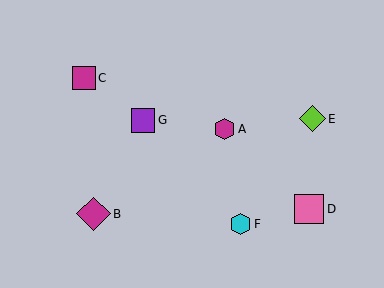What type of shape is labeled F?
Shape F is a cyan hexagon.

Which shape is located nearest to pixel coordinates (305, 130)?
The lime diamond (labeled E) at (313, 119) is nearest to that location.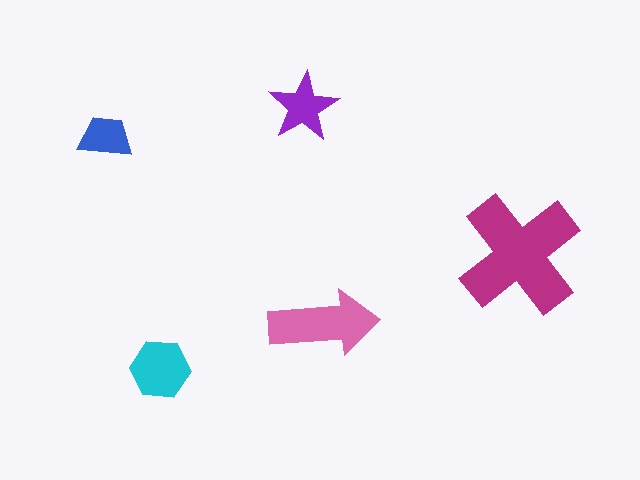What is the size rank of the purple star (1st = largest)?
4th.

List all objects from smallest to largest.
The blue trapezoid, the purple star, the cyan hexagon, the pink arrow, the magenta cross.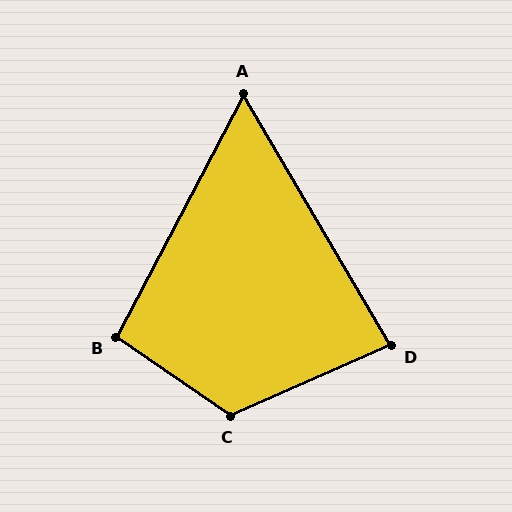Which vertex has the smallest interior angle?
A, at approximately 58 degrees.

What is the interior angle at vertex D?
Approximately 83 degrees (acute).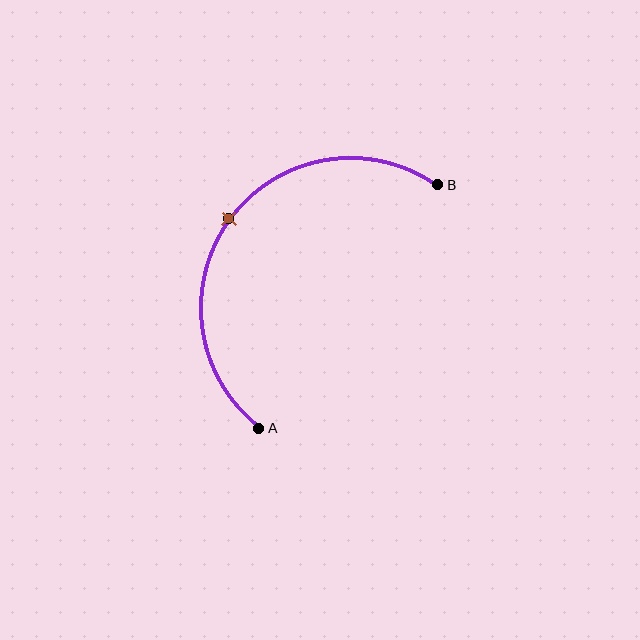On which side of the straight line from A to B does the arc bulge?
The arc bulges above and to the left of the straight line connecting A and B.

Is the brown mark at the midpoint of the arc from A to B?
Yes. The brown mark lies on the arc at equal arc-length from both A and B — it is the arc midpoint.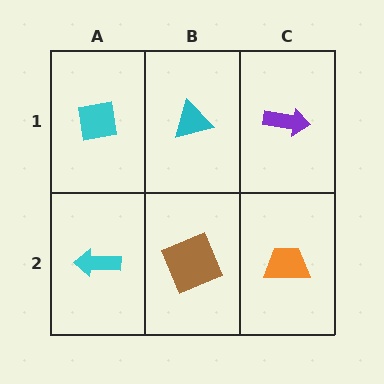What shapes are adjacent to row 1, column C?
An orange trapezoid (row 2, column C), a cyan triangle (row 1, column B).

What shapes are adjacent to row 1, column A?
A cyan arrow (row 2, column A), a cyan triangle (row 1, column B).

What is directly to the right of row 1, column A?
A cyan triangle.